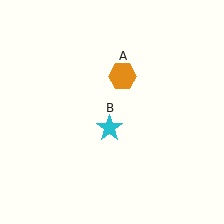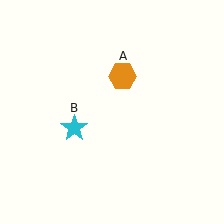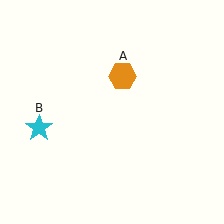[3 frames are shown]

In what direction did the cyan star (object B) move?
The cyan star (object B) moved left.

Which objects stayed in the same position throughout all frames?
Orange hexagon (object A) remained stationary.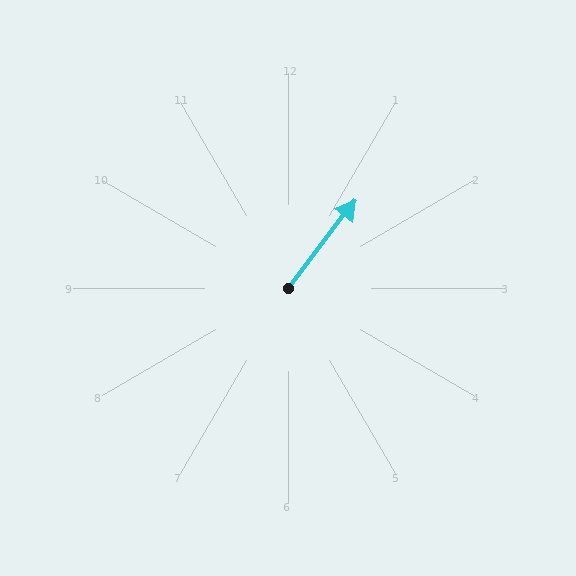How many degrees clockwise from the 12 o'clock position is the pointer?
Approximately 37 degrees.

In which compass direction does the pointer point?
Northeast.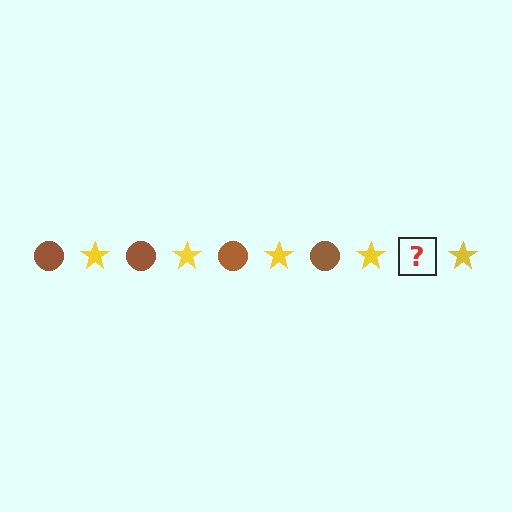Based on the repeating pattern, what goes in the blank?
The blank should be a brown circle.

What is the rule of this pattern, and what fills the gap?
The rule is that the pattern alternates between brown circle and yellow star. The gap should be filled with a brown circle.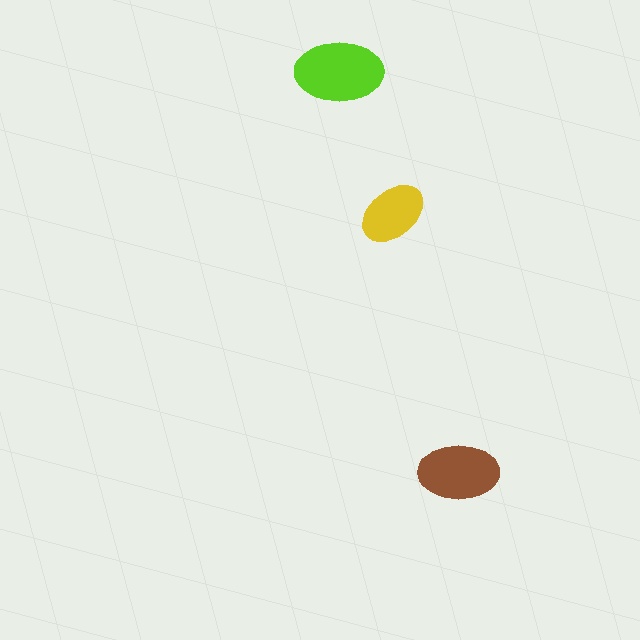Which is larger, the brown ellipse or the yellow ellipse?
The brown one.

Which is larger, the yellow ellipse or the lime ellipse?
The lime one.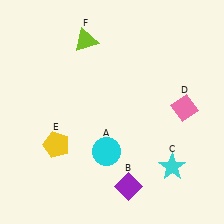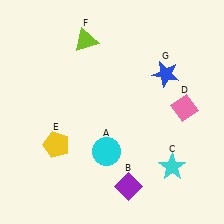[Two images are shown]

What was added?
A blue star (G) was added in Image 2.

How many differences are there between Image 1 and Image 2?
There is 1 difference between the two images.